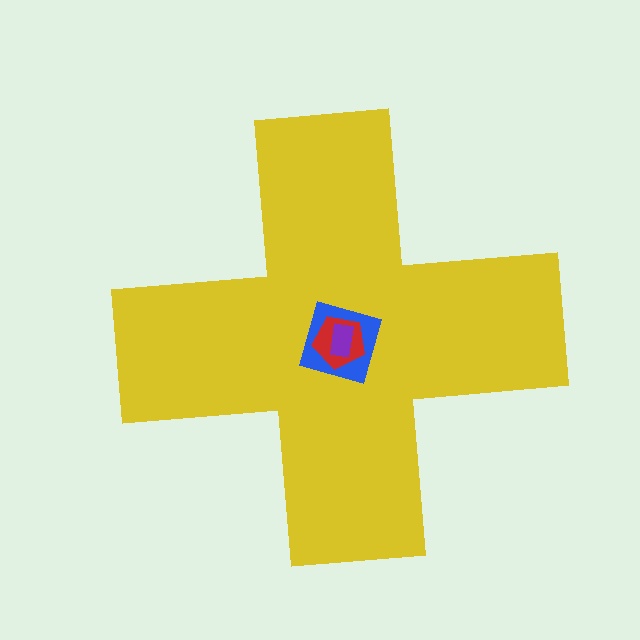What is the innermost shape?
The purple rectangle.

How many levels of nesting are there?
4.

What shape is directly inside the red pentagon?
The purple rectangle.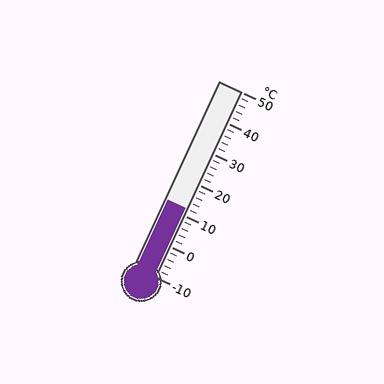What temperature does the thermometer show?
The thermometer shows approximately 12°C.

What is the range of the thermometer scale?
The thermometer scale ranges from -10°C to 50°C.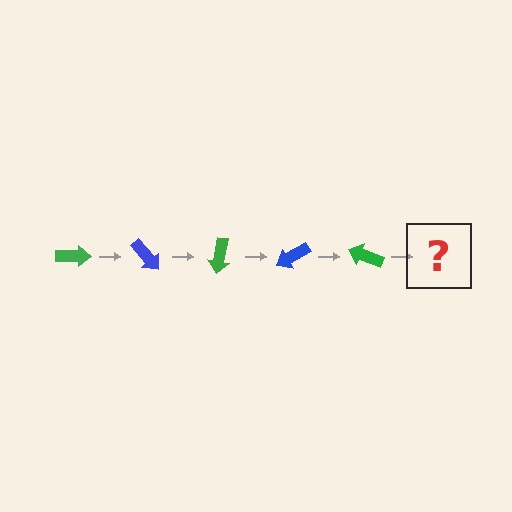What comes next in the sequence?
The next element should be a blue arrow, rotated 250 degrees from the start.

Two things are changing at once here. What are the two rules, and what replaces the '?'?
The two rules are that it rotates 50 degrees each step and the color cycles through green and blue. The '?' should be a blue arrow, rotated 250 degrees from the start.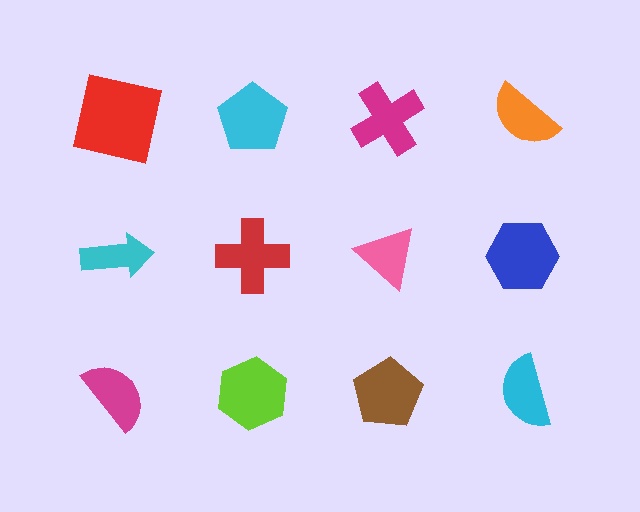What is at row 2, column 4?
A blue hexagon.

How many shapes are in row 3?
4 shapes.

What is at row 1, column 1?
A red square.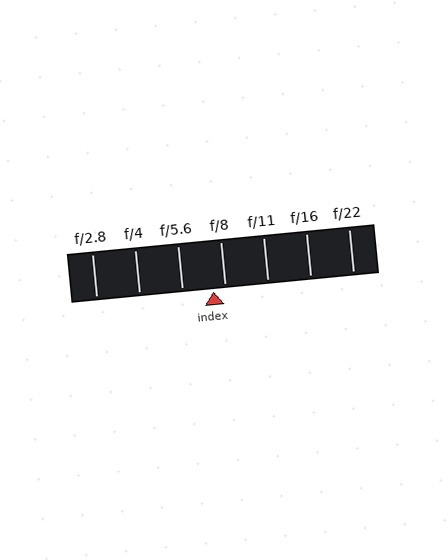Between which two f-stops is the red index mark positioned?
The index mark is between f/5.6 and f/8.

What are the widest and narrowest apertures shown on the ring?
The widest aperture shown is f/2.8 and the narrowest is f/22.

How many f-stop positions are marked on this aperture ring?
There are 7 f-stop positions marked.